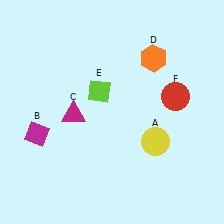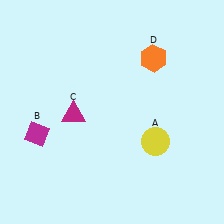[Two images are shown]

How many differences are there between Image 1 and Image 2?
There are 2 differences between the two images.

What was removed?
The red circle (F), the lime diamond (E) were removed in Image 2.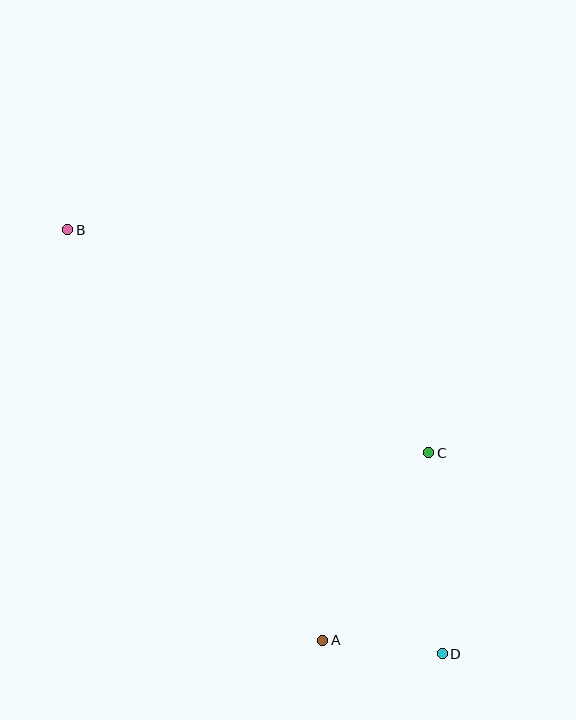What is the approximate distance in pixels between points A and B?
The distance between A and B is approximately 484 pixels.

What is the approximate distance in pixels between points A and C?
The distance between A and C is approximately 216 pixels.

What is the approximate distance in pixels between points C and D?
The distance between C and D is approximately 202 pixels.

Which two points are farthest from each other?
Points B and D are farthest from each other.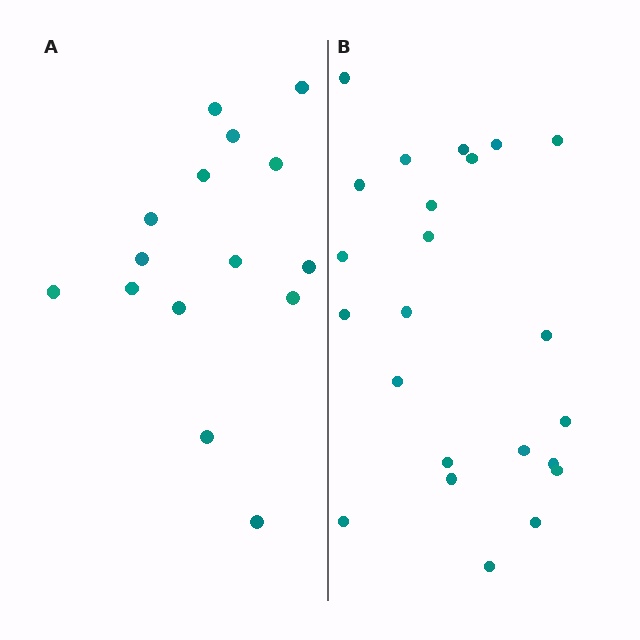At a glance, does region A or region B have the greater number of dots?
Region B (the right region) has more dots.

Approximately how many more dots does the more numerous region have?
Region B has roughly 8 or so more dots than region A.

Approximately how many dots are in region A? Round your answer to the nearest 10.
About 20 dots. (The exact count is 15, which rounds to 20.)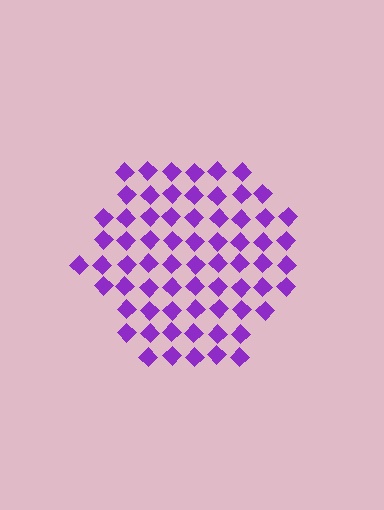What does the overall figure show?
The overall figure shows a hexagon.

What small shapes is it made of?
It is made of small diamonds.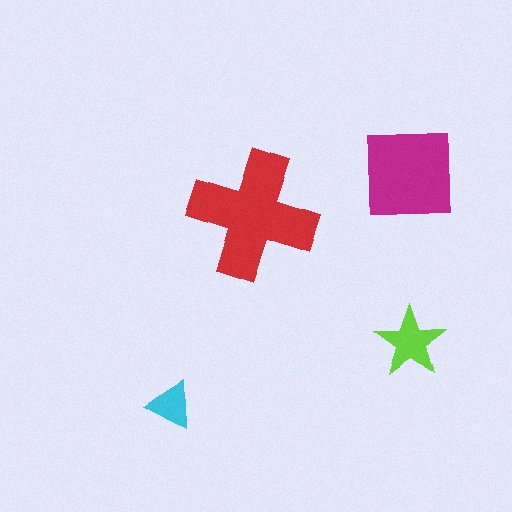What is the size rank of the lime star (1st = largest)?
3rd.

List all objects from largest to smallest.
The red cross, the magenta square, the lime star, the cyan triangle.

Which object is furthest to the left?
The cyan triangle is leftmost.